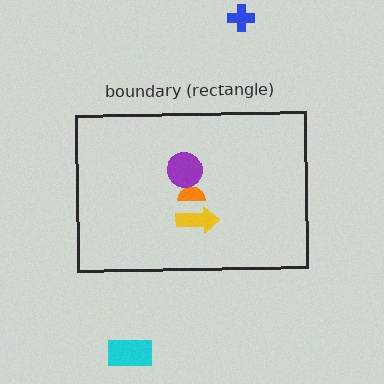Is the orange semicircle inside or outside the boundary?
Inside.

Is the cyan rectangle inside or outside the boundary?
Outside.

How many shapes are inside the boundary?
3 inside, 2 outside.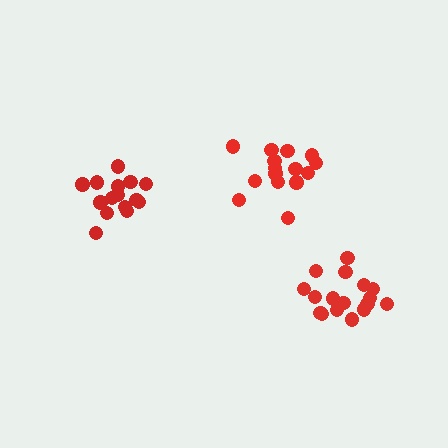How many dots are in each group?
Group 1: 15 dots, Group 2: 15 dots, Group 3: 17 dots (47 total).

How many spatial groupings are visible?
There are 3 spatial groupings.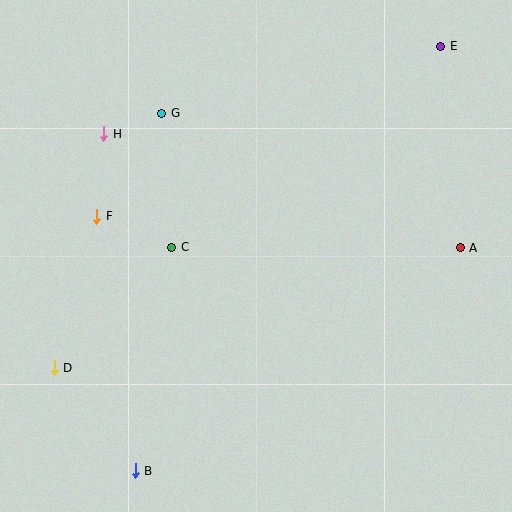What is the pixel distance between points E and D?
The distance between E and D is 503 pixels.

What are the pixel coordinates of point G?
Point G is at (162, 113).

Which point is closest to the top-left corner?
Point H is closest to the top-left corner.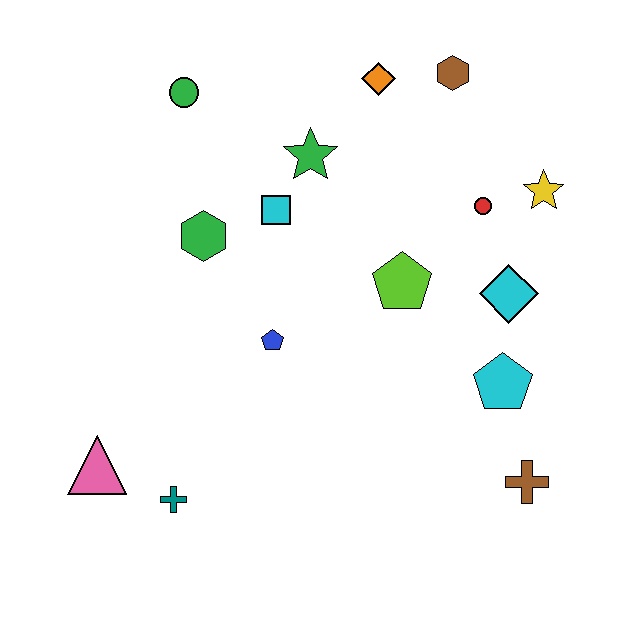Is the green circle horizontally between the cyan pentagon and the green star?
No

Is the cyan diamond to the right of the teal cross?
Yes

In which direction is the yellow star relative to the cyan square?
The yellow star is to the right of the cyan square.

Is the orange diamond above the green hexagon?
Yes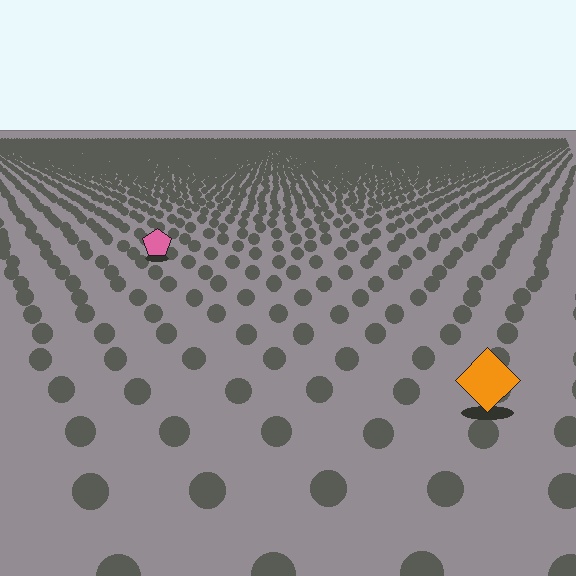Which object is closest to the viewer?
The orange diamond is closest. The texture marks near it are larger and more spread out.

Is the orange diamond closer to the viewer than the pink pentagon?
Yes. The orange diamond is closer — you can tell from the texture gradient: the ground texture is coarser near it.